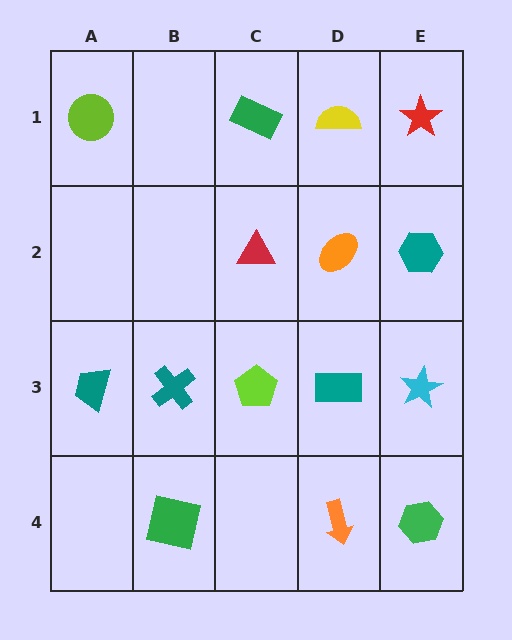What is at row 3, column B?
A teal cross.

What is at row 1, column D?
A yellow semicircle.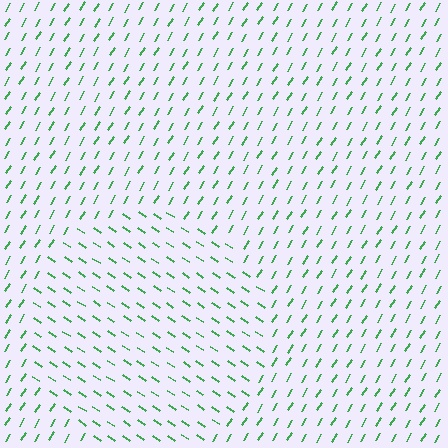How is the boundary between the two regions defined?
The boundary is defined purely by a change in line orientation (approximately 87 degrees difference). All lines are the same color and thickness.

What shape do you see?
I see a circle.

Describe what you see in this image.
The image is filled with small green line segments. A circle region in the image has lines oriented differently from the surrounding lines, creating a visible texture boundary.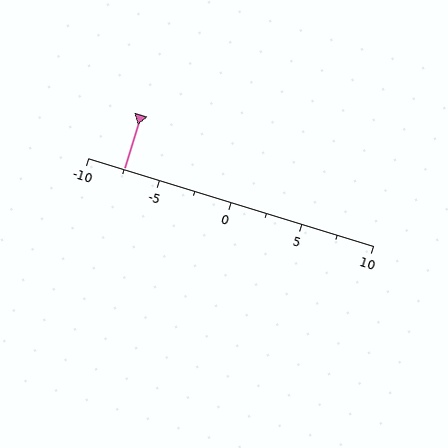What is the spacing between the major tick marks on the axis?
The major ticks are spaced 5 apart.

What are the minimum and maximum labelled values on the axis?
The axis runs from -10 to 10.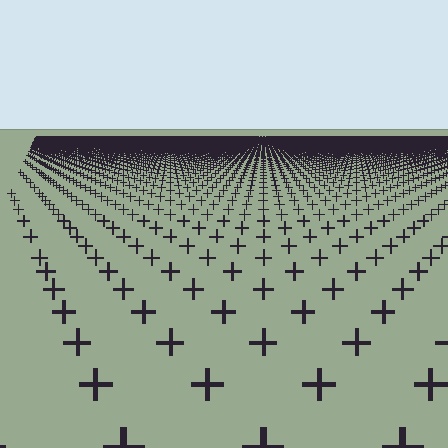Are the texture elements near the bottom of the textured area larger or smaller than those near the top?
Larger. Near the bottom, elements are closer to the viewer and appear at a bigger on-screen size.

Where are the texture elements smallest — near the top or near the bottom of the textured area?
Near the top.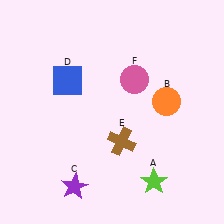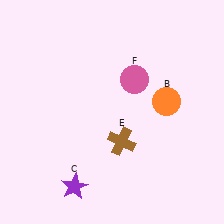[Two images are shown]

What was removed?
The blue square (D), the lime star (A) were removed in Image 2.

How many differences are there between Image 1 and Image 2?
There are 2 differences between the two images.